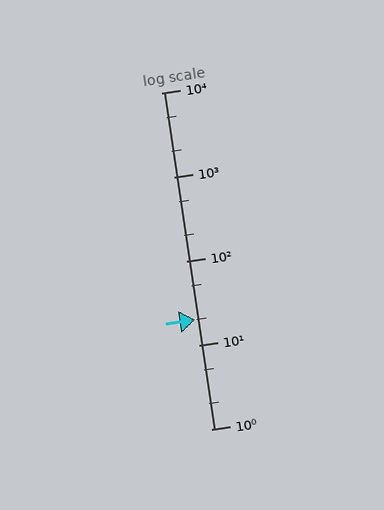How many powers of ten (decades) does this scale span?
The scale spans 4 decades, from 1 to 10000.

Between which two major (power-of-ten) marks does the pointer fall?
The pointer is between 10 and 100.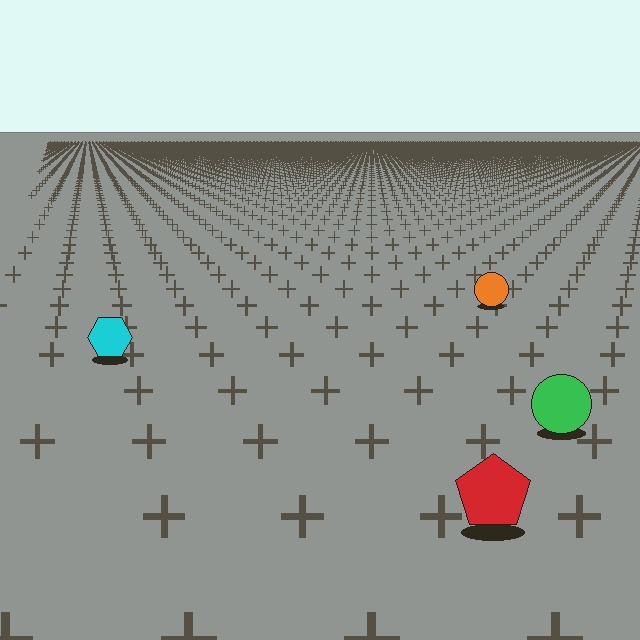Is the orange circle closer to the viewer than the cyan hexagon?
No. The cyan hexagon is closer — you can tell from the texture gradient: the ground texture is coarser near it.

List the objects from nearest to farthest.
From nearest to farthest: the red pentagon, the green circle, the cyan hexagon, the orange circle.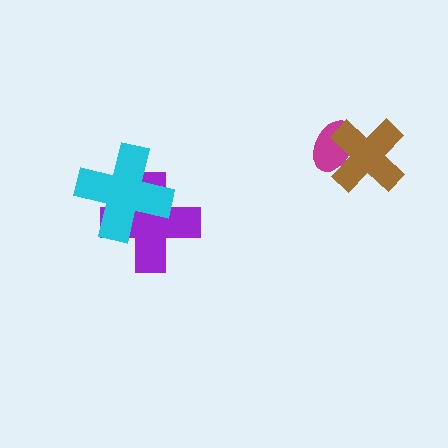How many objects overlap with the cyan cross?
1 object overlaps with the cyan cross.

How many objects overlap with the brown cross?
1 object overlaps with the brown cross.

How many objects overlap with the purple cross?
1 object overlaps with the purple cross.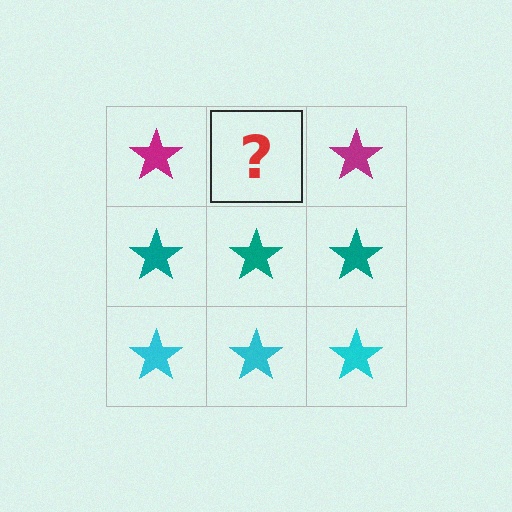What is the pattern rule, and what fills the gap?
The rule is that each row has a consistent color. The gap should be filled with a magenta star.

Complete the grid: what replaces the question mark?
The question mark should be replaced with a magenta star.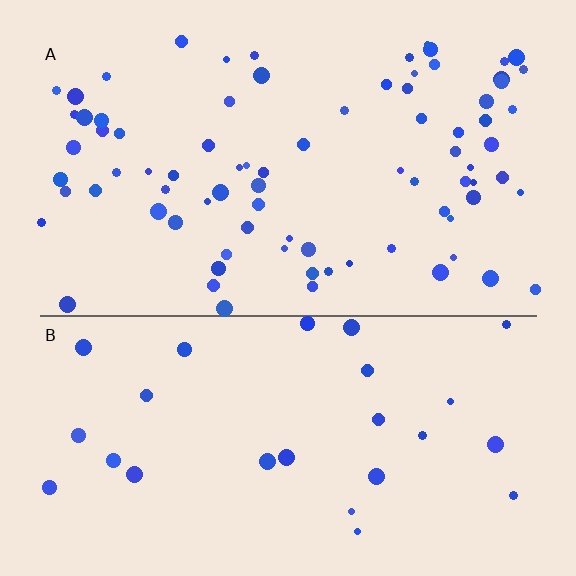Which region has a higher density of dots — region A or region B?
A (the top).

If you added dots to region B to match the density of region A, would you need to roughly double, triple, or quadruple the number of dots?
Approximately triple.